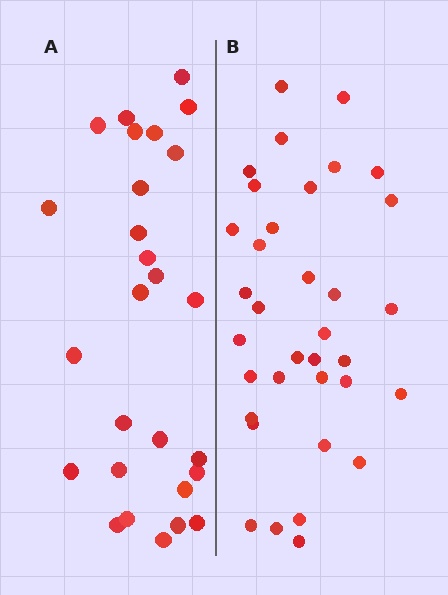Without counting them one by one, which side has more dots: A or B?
Region B (the right region) has more dots.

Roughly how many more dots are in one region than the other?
Region B has roughly 8 or so more dots than region A.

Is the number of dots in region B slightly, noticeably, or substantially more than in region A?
Region B has noticeably more, but not dramatically so. The ratio is roughly 1.3 to 1.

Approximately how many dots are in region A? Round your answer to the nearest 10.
About 30 dots. (The exact count is 27, which rounds to 30.)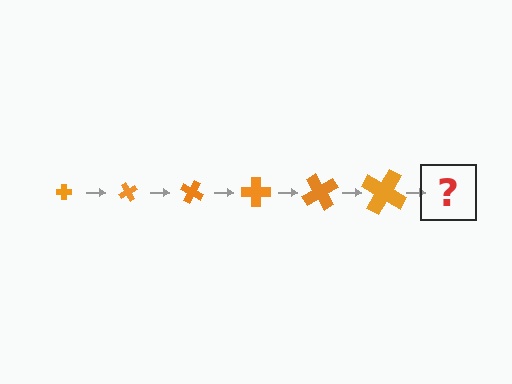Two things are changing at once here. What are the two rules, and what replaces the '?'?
The two rules are that the cross grows larger each step and it rotates 60 degrees each step. The '?' should be a cross, larger than the previous one and rotated 360 degrees from the start.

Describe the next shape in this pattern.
It should be a cross, larger than the previous one and rotated 360 degrees from the start.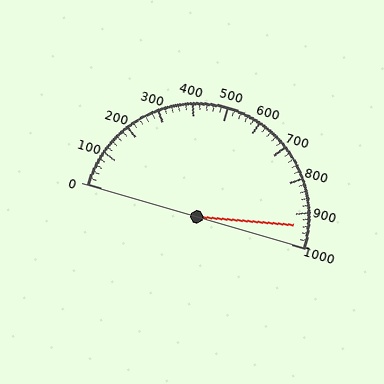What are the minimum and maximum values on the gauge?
The gauge ranges from 0 to 1000.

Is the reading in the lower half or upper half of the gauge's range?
The reading is in the upper half of the range (0 to 1000).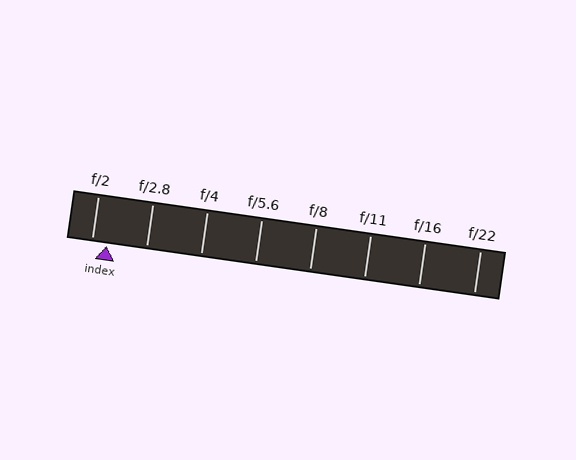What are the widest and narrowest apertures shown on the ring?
The widest aperture shown is f/2 and the narrowest is f/22.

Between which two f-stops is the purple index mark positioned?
The index mark is between f/2 and f/2.8.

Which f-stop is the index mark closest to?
The index mark is closest to f/2.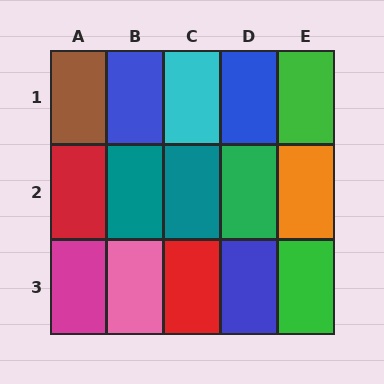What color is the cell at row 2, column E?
Orange.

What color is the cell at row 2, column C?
Teal.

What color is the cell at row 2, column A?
Red.